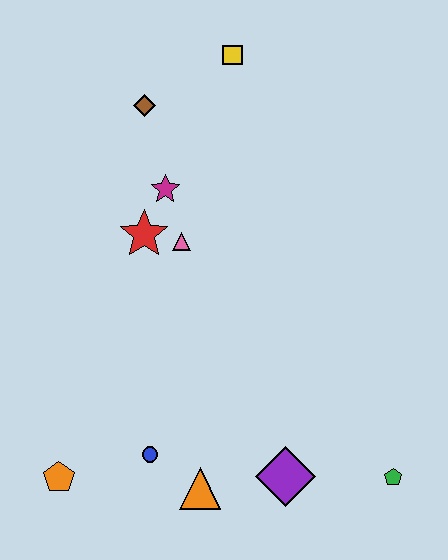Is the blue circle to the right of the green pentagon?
No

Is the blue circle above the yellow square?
No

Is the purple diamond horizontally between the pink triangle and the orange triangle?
No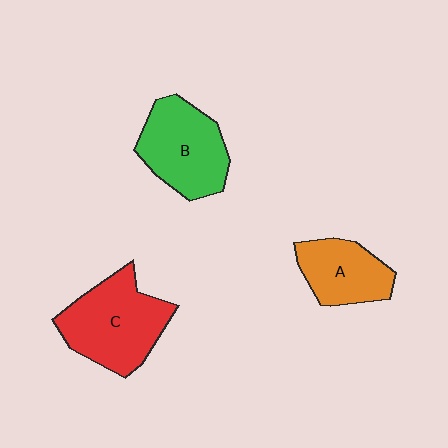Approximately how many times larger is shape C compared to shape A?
Approximately 1.5 times.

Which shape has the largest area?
Shape C (red).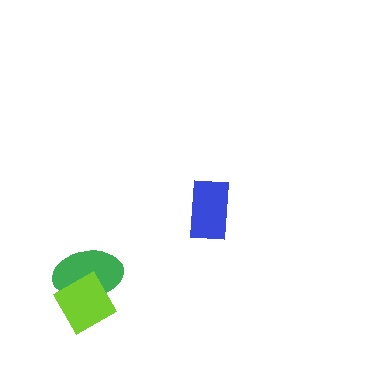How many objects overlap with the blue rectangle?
0 objects overlap with the blue rectangle.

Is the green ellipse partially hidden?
Yes, it is partially covered by another shape.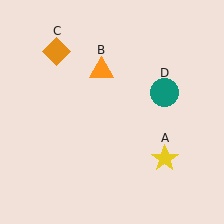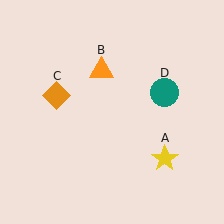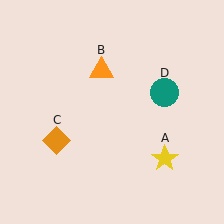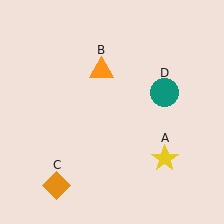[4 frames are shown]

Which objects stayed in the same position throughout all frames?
Yellow star (object A) and orange triangle (object B) and teal circle (object D) remained stationary.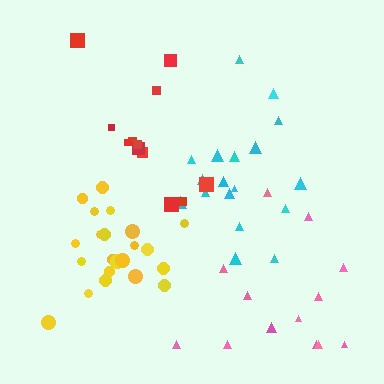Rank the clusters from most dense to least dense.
yellow, cyan, pink, red.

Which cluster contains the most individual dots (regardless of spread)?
Yellow (23).